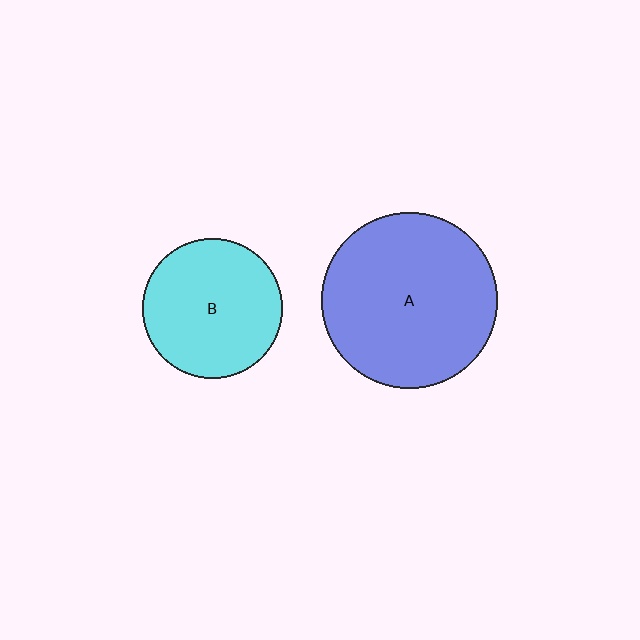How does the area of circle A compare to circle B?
Approximately 1.6 times.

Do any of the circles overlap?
No, none of the circles overlap.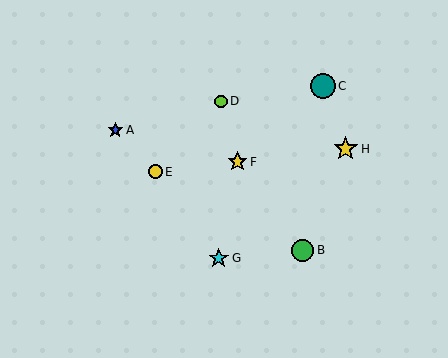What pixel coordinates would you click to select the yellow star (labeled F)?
Click at (238, 162) to select the yellow star F.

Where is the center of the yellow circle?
The center of the yellow circle is at (155, 172).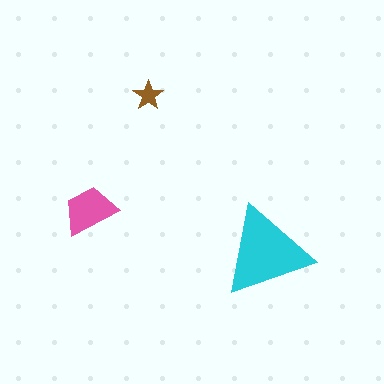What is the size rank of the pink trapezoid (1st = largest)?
2nd.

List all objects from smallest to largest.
The brown star, the pink trapezoid, the cyan triangle.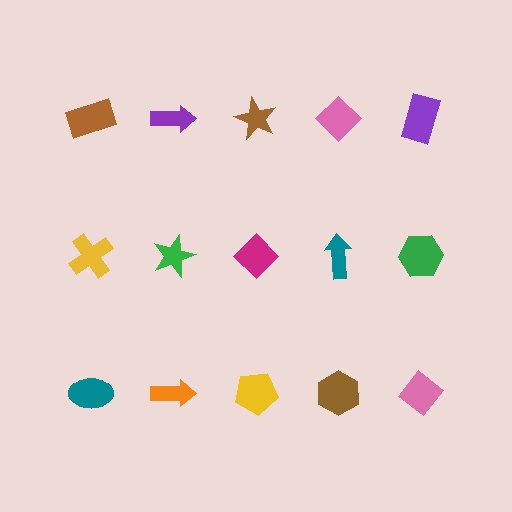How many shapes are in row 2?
5 shapes.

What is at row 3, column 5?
A pink diamond.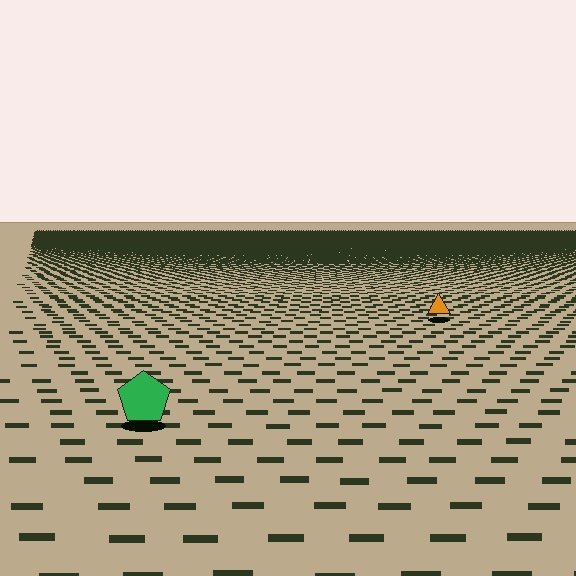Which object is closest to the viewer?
The green pentagon is closest. The texture marks near it are larger and more spread out.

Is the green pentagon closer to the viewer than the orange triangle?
Yes. The green pentagon is closer — you can tell from the texture gradient: the ground texture is coarser near it.